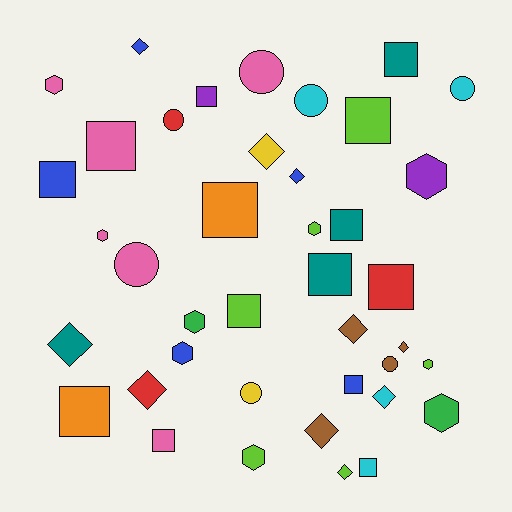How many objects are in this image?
There are 40 objects.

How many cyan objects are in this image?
There are 4 cyan objects.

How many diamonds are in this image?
There are 10 diamonds.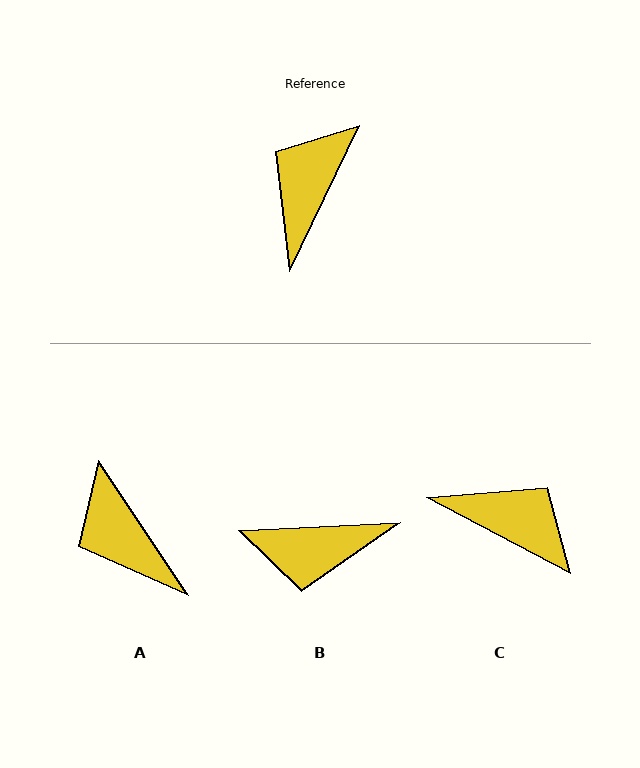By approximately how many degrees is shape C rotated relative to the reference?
Approximately 92 degrees clockwise.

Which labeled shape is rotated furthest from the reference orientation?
B, about 118 degrees away.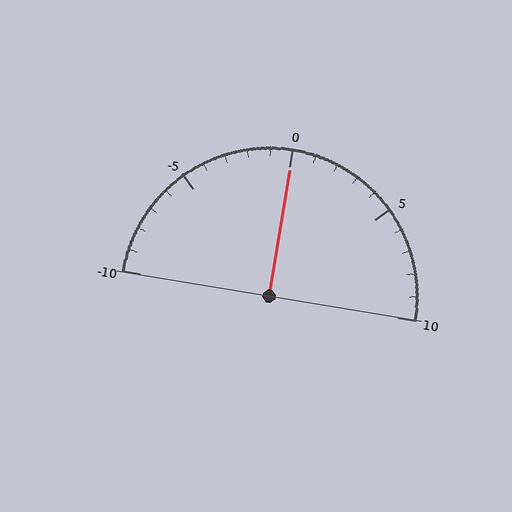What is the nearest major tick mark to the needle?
The nearest major tick mark is 0.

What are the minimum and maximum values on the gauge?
The gauge ranges from -10 to 10.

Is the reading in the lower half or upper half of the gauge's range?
The reading is in the upper half of the range (-10 to 10).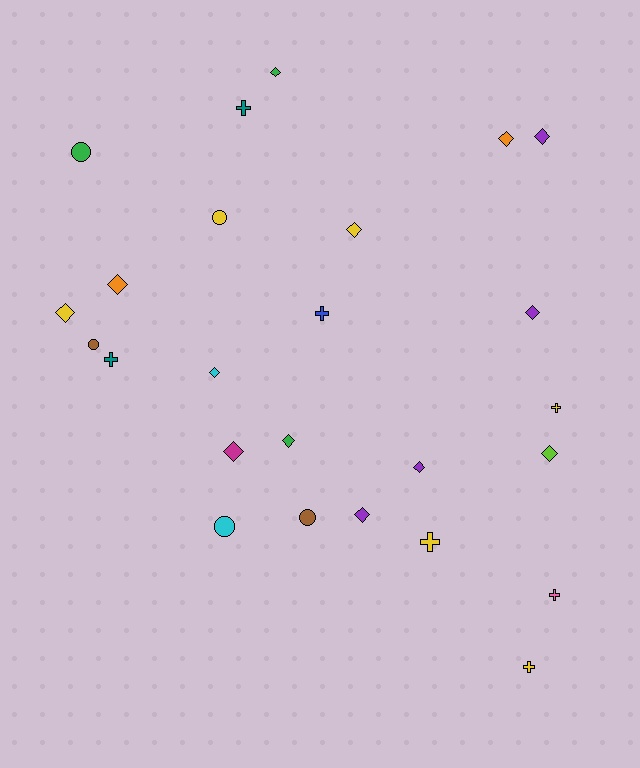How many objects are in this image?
There are 25 objects.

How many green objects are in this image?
There are 3 green objects.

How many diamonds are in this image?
There are 13 diamonds.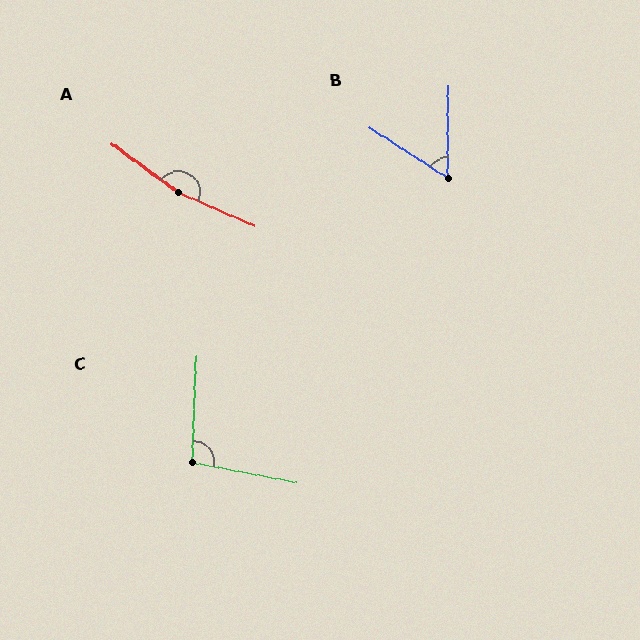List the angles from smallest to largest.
B (58°), C (99°), A (167°).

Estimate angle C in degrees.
Approximately 99 degrees.